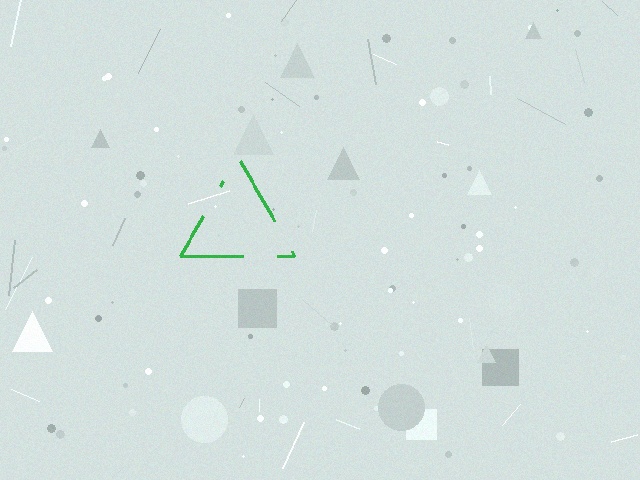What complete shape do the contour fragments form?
The contour fragments form a triangle.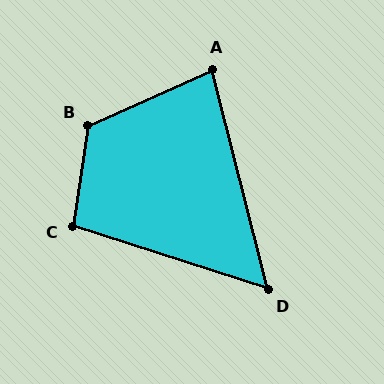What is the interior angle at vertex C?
Approximately 100 degrees (obtuse).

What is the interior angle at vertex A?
Approximately 80 degrees (acute).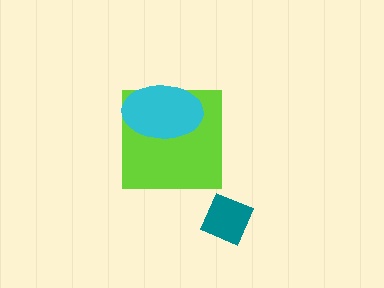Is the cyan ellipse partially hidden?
No, no other shape covers it.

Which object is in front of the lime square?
The cyan ellipse is in front of the lime square.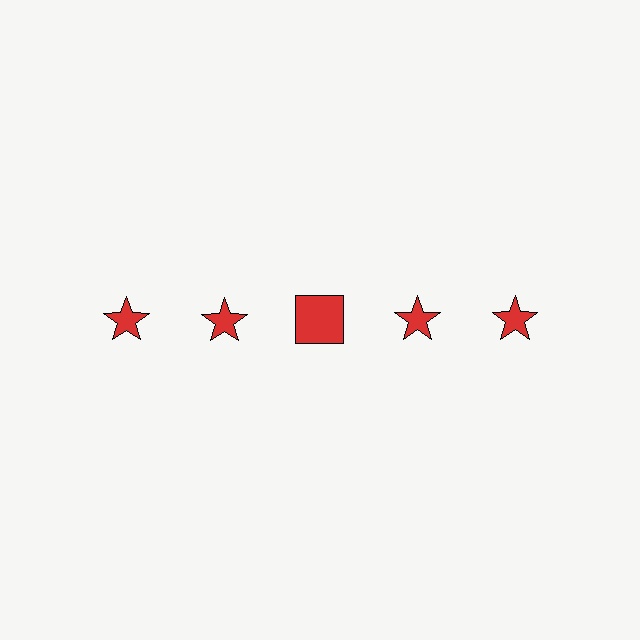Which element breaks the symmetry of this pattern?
The red square in the top row, center column breaks the symmetry. All other shapes are red stars.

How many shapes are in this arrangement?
There are 5 shapes arranged in a grid pattern.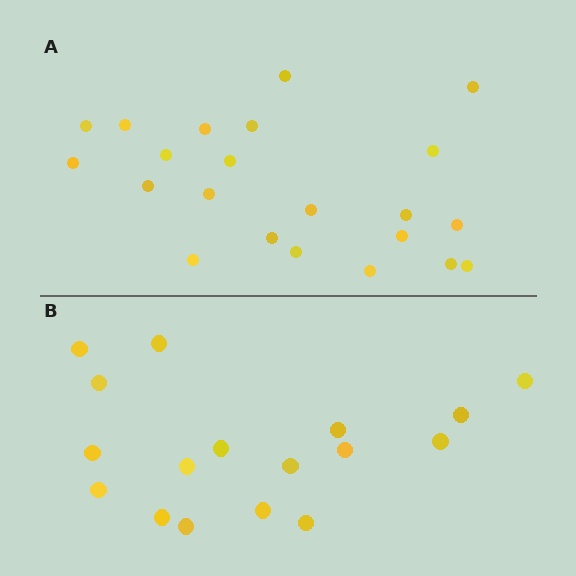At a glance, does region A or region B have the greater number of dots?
Region A (the top region) has more dots.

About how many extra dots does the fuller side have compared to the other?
Region A has about 5 more dots than region B.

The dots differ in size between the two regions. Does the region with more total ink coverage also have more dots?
No. Region B has more total ink coverage because its dots are larger, but region A actually contains more individual dots. Total area can be misleading — the number of items is what matters here.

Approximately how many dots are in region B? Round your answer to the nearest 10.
About 20 dots. (The exact count is 17, which rounds to 20.)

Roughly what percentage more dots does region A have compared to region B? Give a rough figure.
About 30% more.